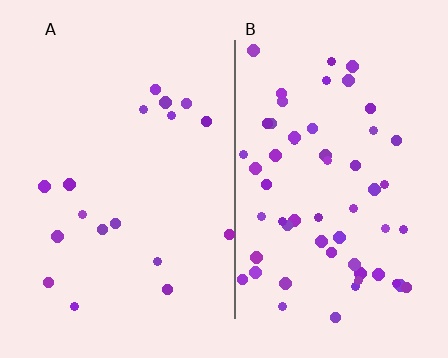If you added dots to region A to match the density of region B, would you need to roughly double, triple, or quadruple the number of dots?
Approximately triple.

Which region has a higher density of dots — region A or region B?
B (the right).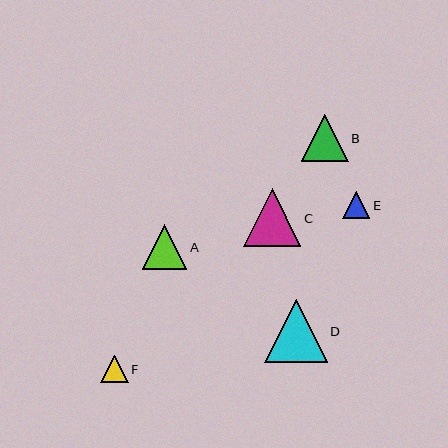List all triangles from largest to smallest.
From largest to smallest: D, C, B, A, E, F.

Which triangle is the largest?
Triangle D is the largest with a size of approximately 63 pixels.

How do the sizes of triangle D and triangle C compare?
Triangle D and triangle C are approximately the same size.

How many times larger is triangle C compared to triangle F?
Triangle C is approximately 2.1 times the size of triangle F.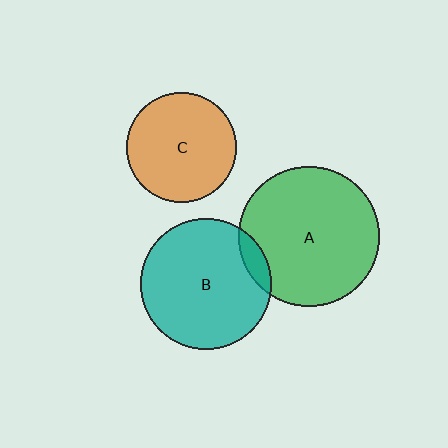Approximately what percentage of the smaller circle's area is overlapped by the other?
Approximately 10%.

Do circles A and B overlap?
Yes.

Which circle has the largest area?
Circle A (green).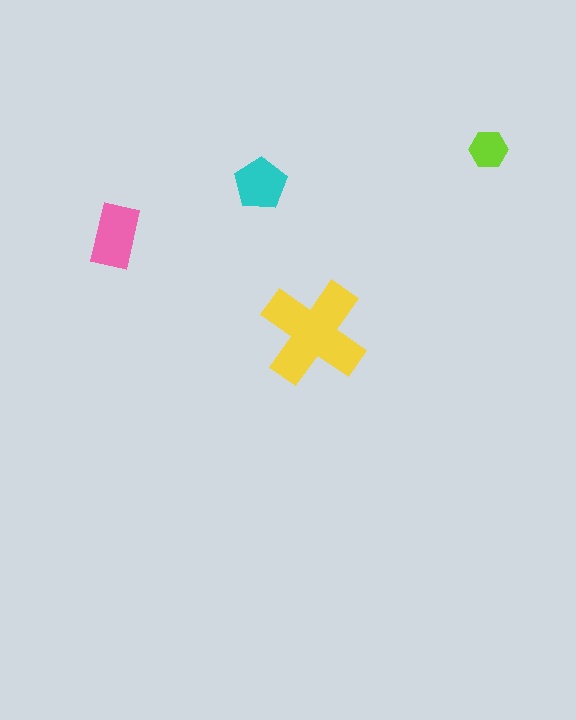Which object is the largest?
The yellow cross.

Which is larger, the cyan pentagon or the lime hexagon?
The cyan pentagon.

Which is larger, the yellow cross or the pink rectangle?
The yellow cross.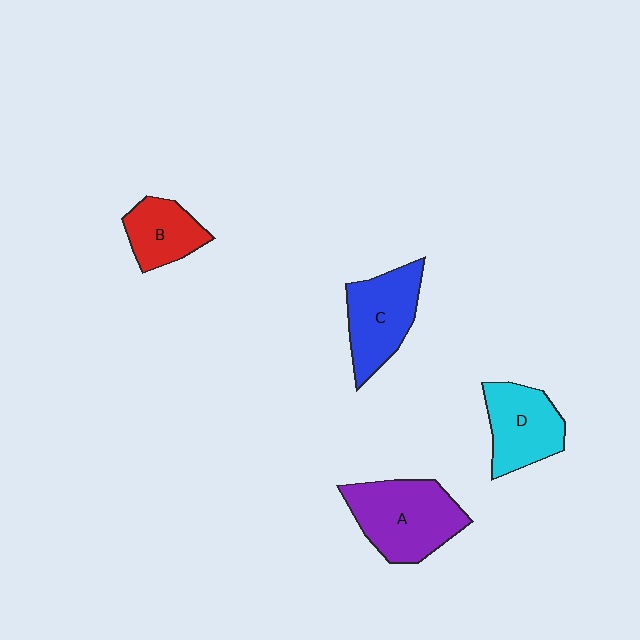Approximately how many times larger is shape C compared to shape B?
Approximately 1.4 times.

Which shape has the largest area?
Shape A (purple).